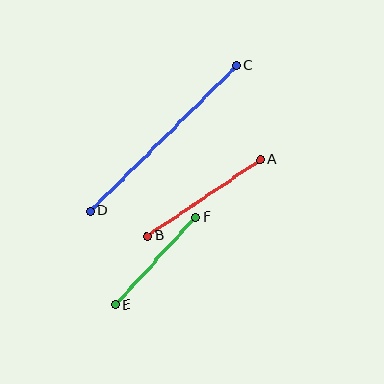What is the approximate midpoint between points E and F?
The midpoint is at approximately (156, 261) pixels.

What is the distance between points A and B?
The distance is approximately 136 pixels.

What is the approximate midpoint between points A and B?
The midpoint is at approximately (204, 198) pixels.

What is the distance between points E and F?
The distance is approximately 119 pixels.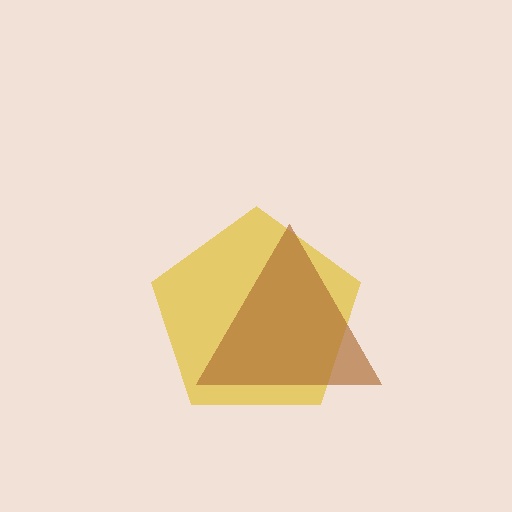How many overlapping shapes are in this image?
There are 2 overlapping shapes in the image.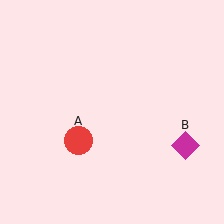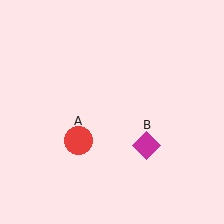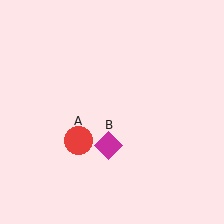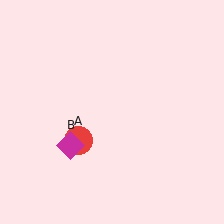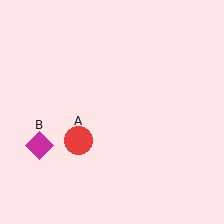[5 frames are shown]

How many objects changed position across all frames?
1 object changed position: magenta diamond (object B).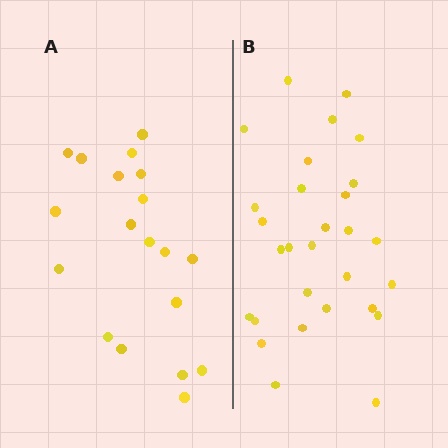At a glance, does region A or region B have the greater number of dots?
Region B (the right region) has more dots.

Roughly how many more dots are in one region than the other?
Region B has roughly 10 or so more dots than region A.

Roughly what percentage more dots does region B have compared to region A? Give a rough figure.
About 55% more.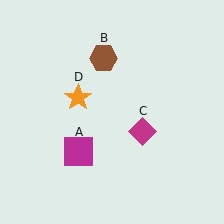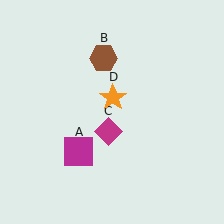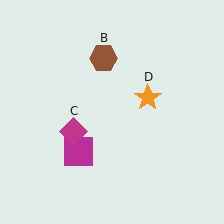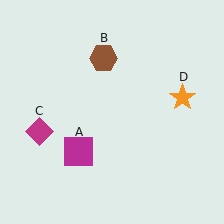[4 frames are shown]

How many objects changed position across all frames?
2 objects changed position: magenta diamond (object C), orange star (object D).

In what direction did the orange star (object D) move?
The orange star (object D) moved right.